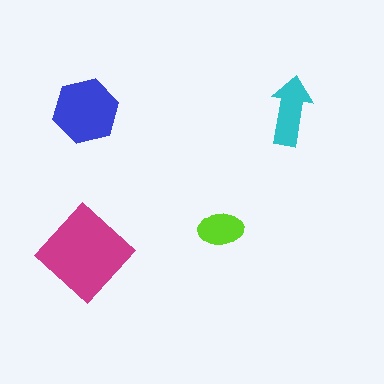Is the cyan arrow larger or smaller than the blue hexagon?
Smaller.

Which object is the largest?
The magenta diamond.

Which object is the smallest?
The lime ellipse.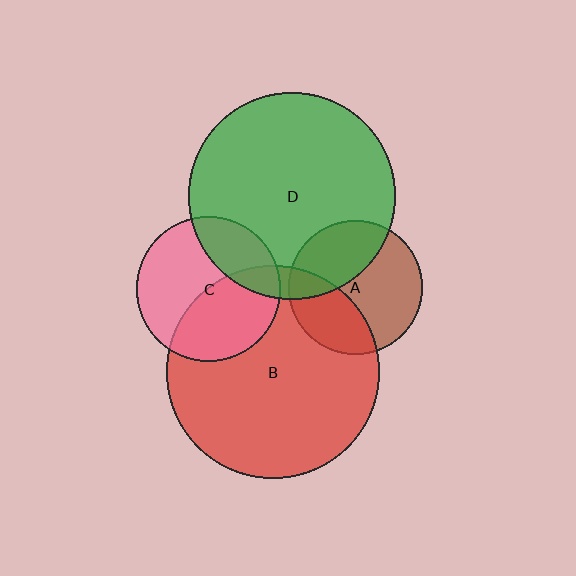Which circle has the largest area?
Circle B (red).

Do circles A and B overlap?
Yes.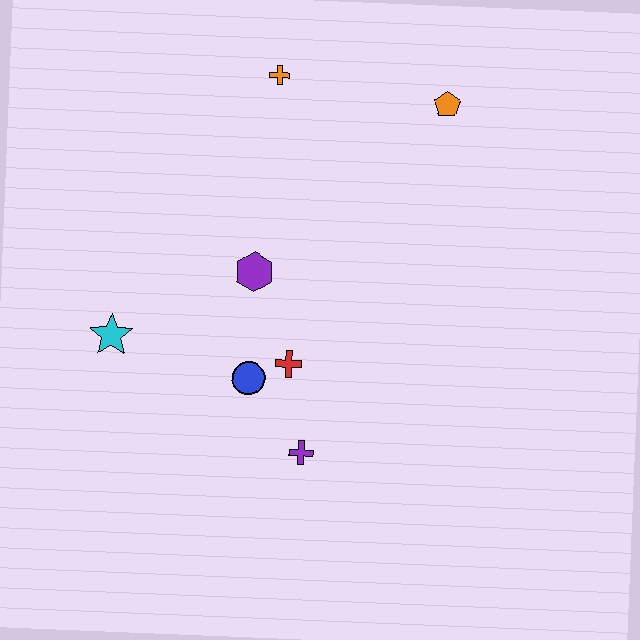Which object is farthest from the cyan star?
The orange pentagon is farthest from the cyan star.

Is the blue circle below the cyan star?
Yes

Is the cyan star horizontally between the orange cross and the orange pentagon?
No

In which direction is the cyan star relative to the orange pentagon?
The cyan star is to the left of the orange pentagon.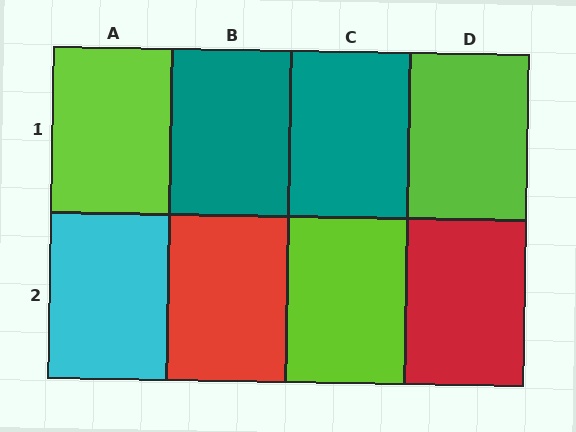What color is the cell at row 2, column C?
Lime.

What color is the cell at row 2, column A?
Cyan.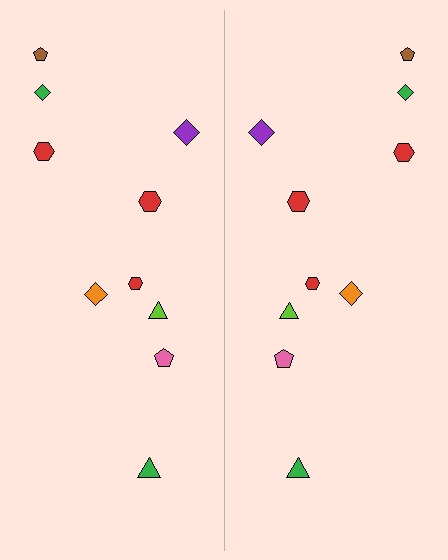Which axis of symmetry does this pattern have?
The pattern has a vertical axis of symmetry running through the center of the image.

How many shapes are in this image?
There are 20 shapes in this image.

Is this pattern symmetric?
Yes, this pattern has bilateral (reflection) symmetry.